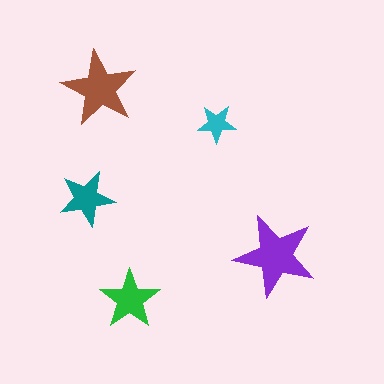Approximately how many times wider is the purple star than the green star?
About 1.5 times wider.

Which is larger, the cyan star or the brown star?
The brown one.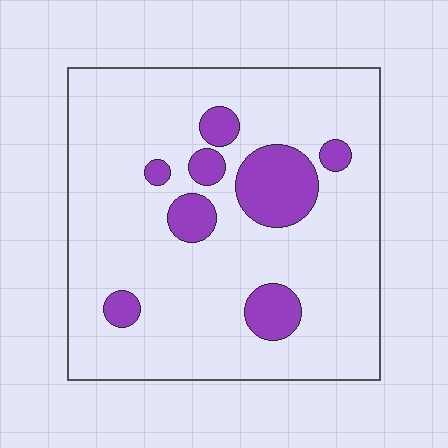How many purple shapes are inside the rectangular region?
8.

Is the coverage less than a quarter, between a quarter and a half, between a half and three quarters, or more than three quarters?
Less than a quarter.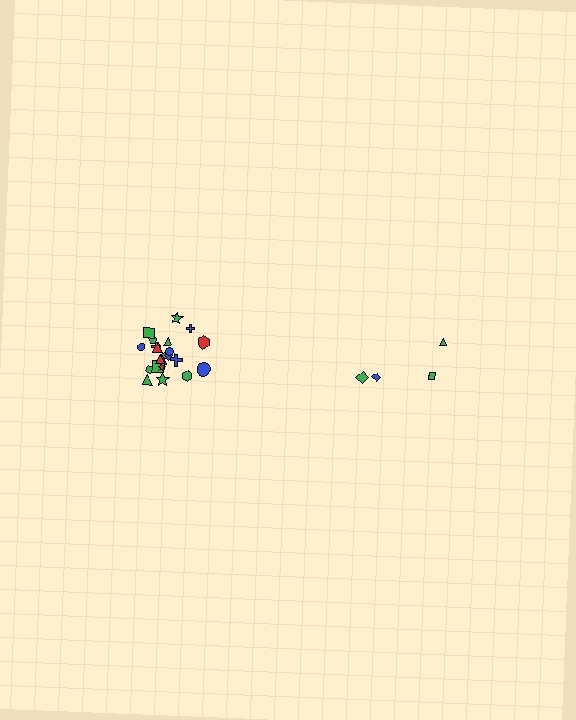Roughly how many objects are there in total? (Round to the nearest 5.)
Roughly 25 objects in total.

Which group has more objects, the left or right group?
The left group.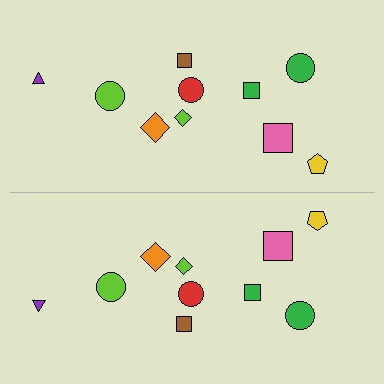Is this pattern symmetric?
Yes, this pattern has bilateral (reflection) symmetry.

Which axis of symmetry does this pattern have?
The pattern has a horizontal axis of symmetry running through the center of the image.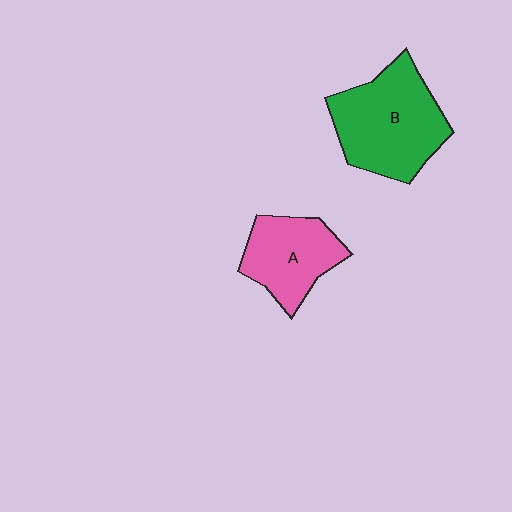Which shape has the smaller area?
Shape A (pink).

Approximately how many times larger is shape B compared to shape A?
Approximately 1.5 times.